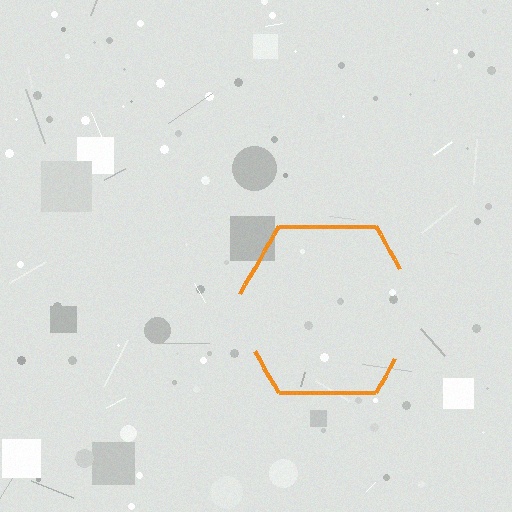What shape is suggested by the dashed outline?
The dashed outline suggests a hexagon.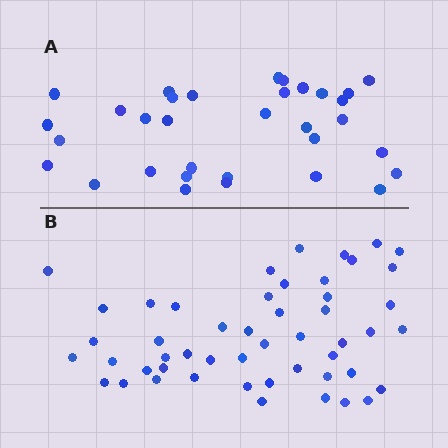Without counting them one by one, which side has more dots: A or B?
Region B (the bottom region) has more dots.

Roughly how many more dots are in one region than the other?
Region B has approximately 15 more dots than region A.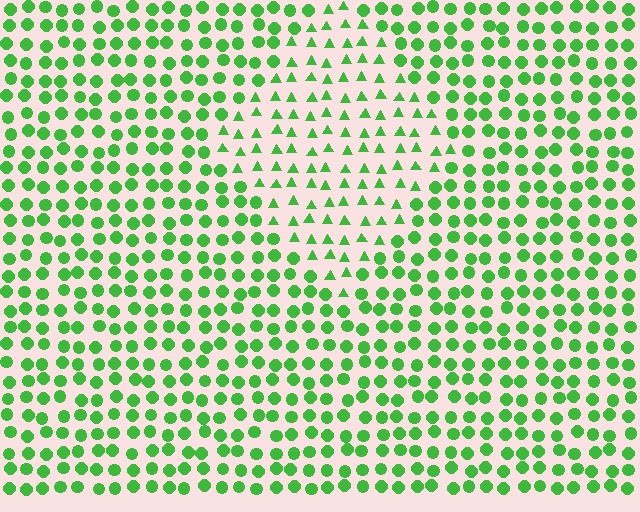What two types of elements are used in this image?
The image uses triangles inside the diamond region and circles outside it.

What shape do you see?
I see a diamond.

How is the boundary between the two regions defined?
The boundary is defined by a change in element shape: triangles inside vs. circles outside. All elements share the same color and spacing.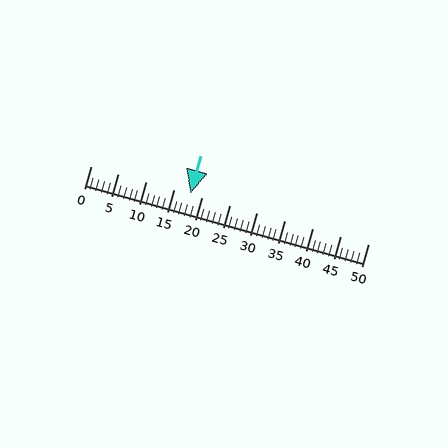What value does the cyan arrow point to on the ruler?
The cyan arrow points to approximately 18.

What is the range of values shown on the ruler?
The ruler shows values from 0 to 50.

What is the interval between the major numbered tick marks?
The major tick marks are spaced 5 units apart.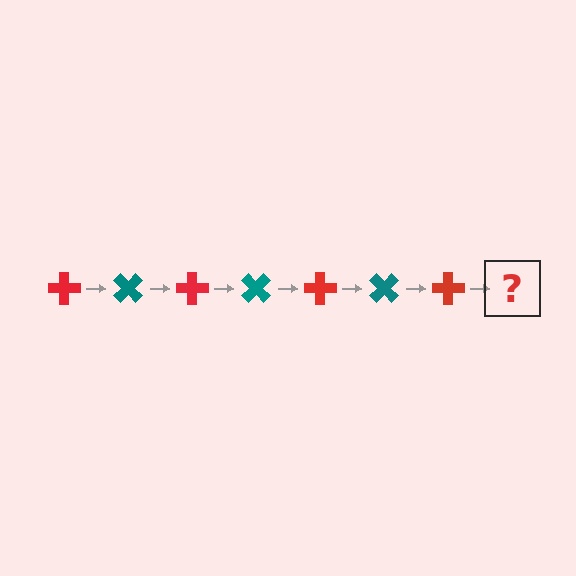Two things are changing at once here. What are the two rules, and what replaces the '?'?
The two rules are that it rotates 45 degrees each step and the color cycles through red and teal. The '?' should be a teal cross, rotated 315 degrees from the start.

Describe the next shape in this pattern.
It should be a teal cross, rotated 315 degrees from the start.